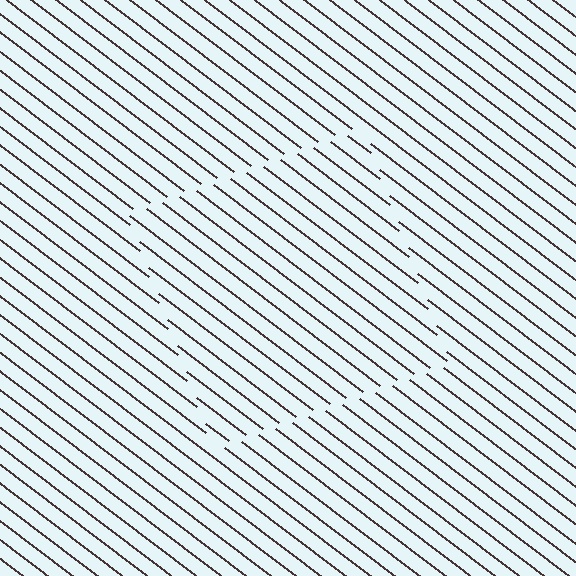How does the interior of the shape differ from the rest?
The interior of the shape contains the same grating, shifted by half a period — the contour is defined by the phase discontinuity where line-ends from the inner and outer gratings abut.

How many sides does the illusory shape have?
4 sides — the line-ends trace a square.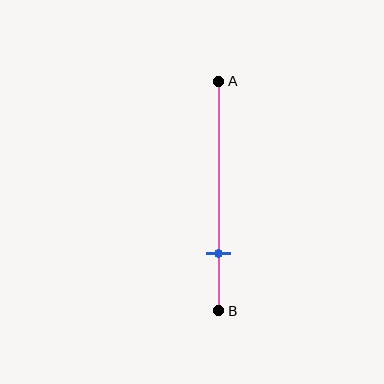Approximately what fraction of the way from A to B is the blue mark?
The blue mark is approximately 75% of the way from A to B.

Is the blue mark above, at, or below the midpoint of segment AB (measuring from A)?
The blue mark is below the midpoint of segment AB.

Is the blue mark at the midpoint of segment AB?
No, the mark is at about 75% from A, not at the 50% midpoint.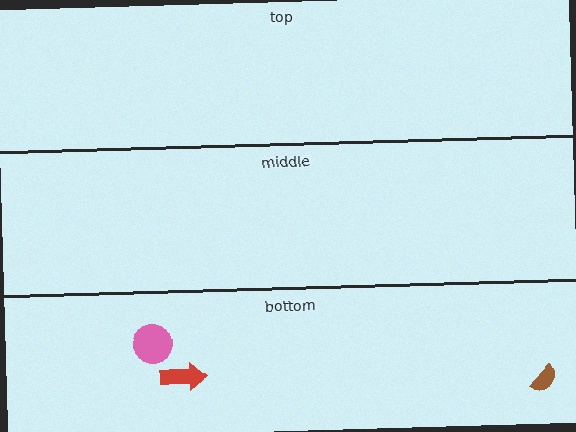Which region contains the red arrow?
The bottom region.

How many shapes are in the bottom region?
3.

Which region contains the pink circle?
The bottom region.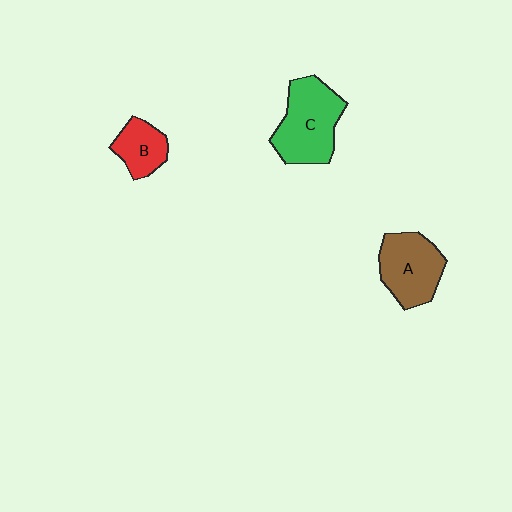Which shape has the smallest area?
Shape B (red).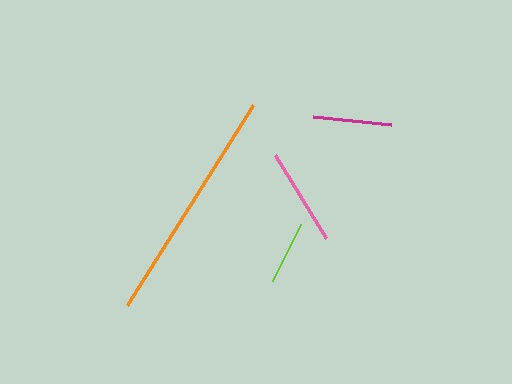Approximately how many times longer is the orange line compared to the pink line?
The orange line is approximately 2.4 times the length of the pink line.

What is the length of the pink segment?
The pink segment is approximately 97 pixels long.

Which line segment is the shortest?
The lime line is the shortest at approximately 63 pixels.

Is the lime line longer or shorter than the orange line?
The orange line is longer than the lime line.